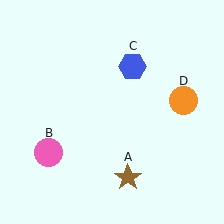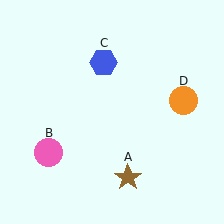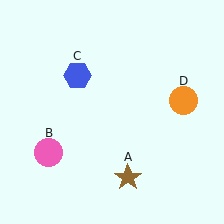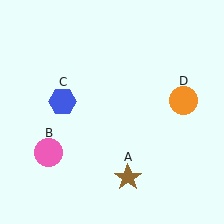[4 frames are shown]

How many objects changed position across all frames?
1 object changed position: blue hexagon (object C).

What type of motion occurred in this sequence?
The blue hexagon (object C) rotated counterclockwise around the center of the scene.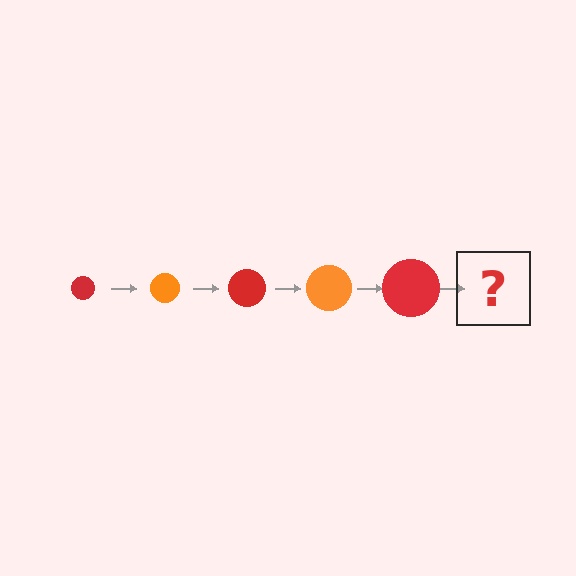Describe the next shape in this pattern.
It should be an orange circle, larger than the previous one.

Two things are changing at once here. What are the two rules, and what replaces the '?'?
The two rules are that the circle grows larger each step and the color cycles through red and orange. The '?' should be an orange circle, larger than the previous one.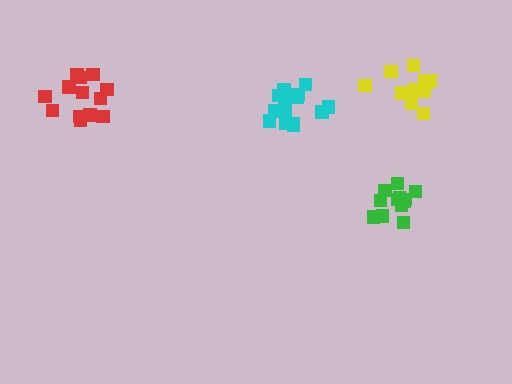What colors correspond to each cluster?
The clusters are colored: green, yellow, red, cyan.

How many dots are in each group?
Group 1: 12 dots, Group 2: 13 dots, Group 3: 13 dots, Group 4: 16 dots (54 total).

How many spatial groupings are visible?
There are 4 spatial groupings.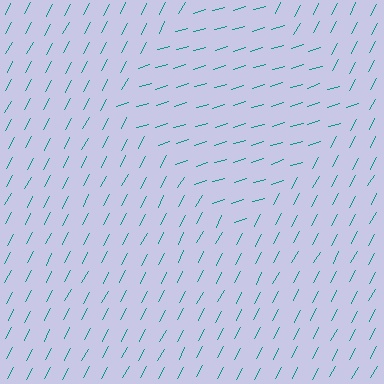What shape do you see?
I see a diamond.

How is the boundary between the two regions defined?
The boundary is defined purely by a change in line orientation (approximately 45 degrees difference). All lines are the same color and thickness.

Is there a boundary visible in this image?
Yes, there is a texture boundary formed by a change in line orientation.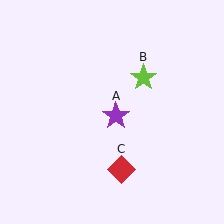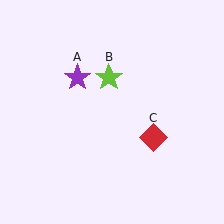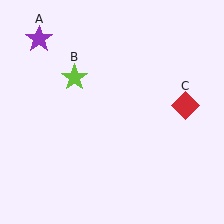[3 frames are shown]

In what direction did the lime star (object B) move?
The lime star (object B) moved left.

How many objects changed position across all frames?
3 objects changed position: purple star (object A), lime star (object B), red diamond (object C).